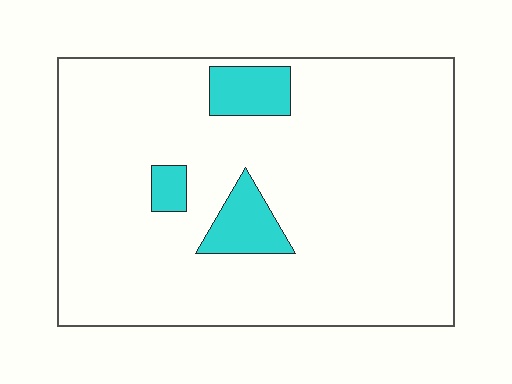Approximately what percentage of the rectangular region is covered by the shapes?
Approximately 10%.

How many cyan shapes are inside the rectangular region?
3.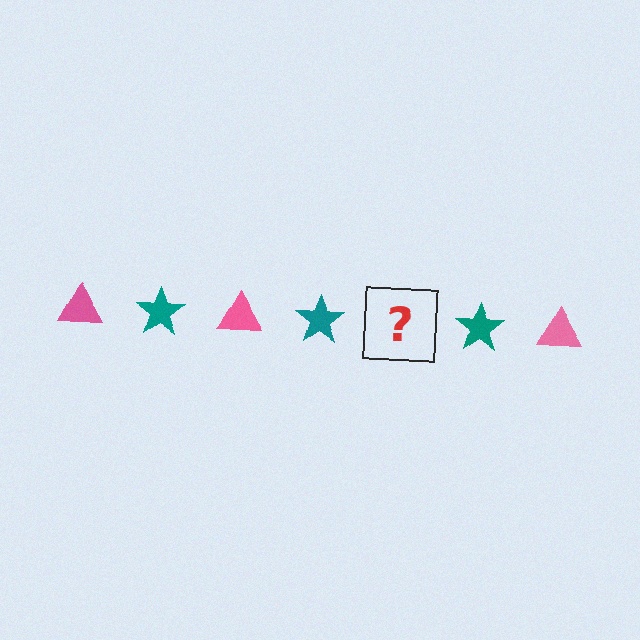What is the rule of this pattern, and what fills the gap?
The rule is that the pattern alternates between pink triangle and teal star. The gap should be filled with a pink triangle.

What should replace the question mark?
The question mark should be replaced with a pink triangle.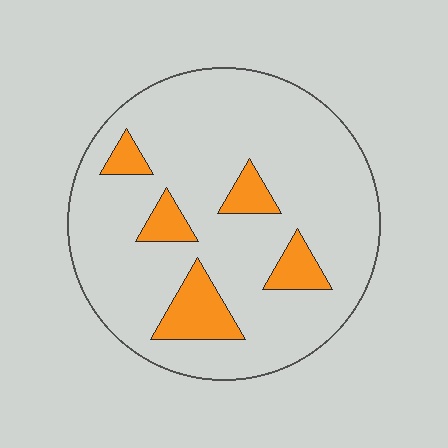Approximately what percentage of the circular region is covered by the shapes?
Approximately 15%.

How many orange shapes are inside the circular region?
5.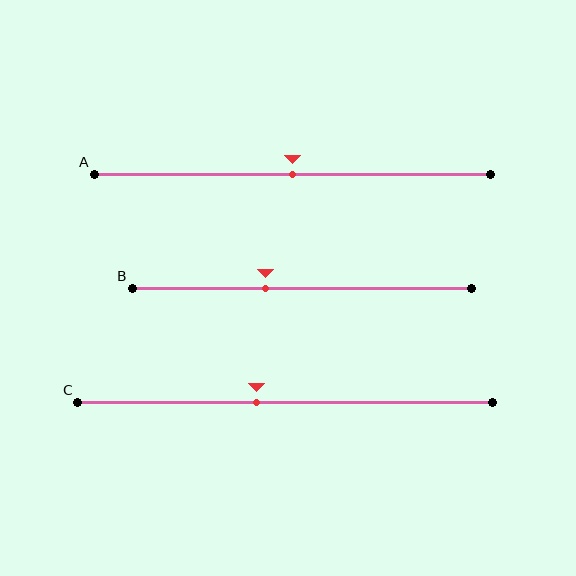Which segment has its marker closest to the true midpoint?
Segment A has its marker closest to the true midpoint.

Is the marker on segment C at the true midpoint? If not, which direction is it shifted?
No, the marker on segment C is shifted to the left by about 7% of the segment length.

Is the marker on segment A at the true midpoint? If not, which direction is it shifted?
Yes, the marker on segment A is at the true midpoint.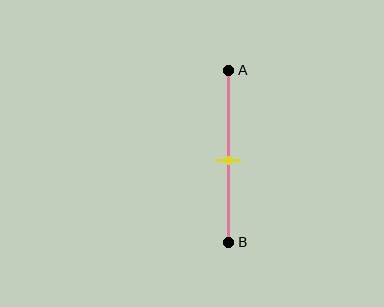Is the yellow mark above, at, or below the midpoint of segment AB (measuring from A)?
The yellow mark is approximately at the midpoint of segment AB.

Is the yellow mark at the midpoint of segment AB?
Yes, the mark is approximately at the midpoint.